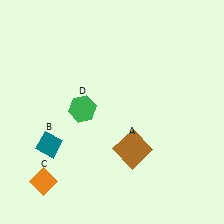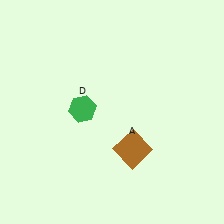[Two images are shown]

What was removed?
The orange diamond (C), the teal diamond (B) were removed in Image 2.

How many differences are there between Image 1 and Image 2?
There are 2 differences between the two images.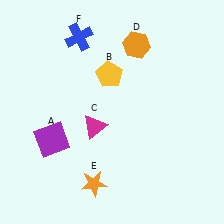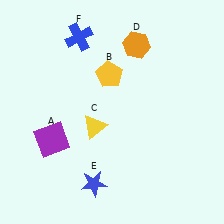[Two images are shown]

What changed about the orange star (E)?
In Image 1, E is orange. In Image 2, it changed to blue.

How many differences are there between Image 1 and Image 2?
There are 2 differences between the two images.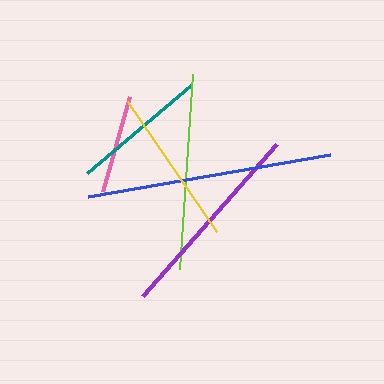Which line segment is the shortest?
The pink line is the shortest at approximately 99 pixels.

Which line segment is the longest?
The blue line is the longest at approximately 245 pixels.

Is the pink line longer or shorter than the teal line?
The teal line is longer than the pink line.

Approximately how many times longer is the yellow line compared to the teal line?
The yellow line is approximately 1.2 times the length of the teal line.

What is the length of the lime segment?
The lime segment is approximately 195 pixels long.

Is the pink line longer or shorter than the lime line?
The lime line is longer than the pink line.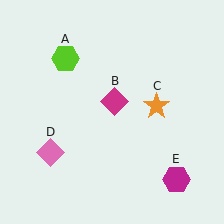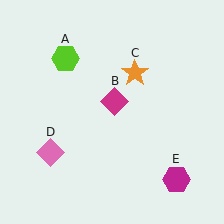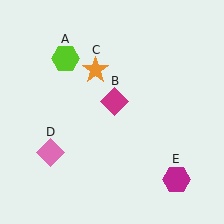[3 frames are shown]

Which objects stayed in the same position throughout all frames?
Lime hexagon (object A) and magenta diamond (object B) and pink diamond (object D) and magenta hexagon (object E) remained stationary.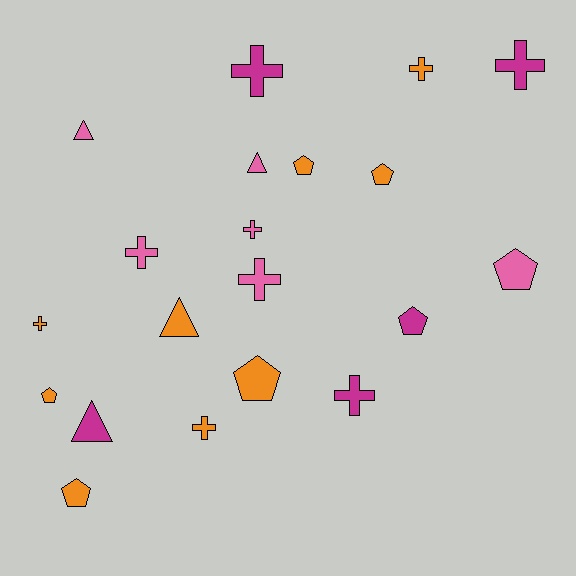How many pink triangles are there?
There are 2 pink triangles.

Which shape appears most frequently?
Cross, with 9 objects.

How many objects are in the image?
There are 20 objects.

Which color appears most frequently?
Orange, with 9 objects.